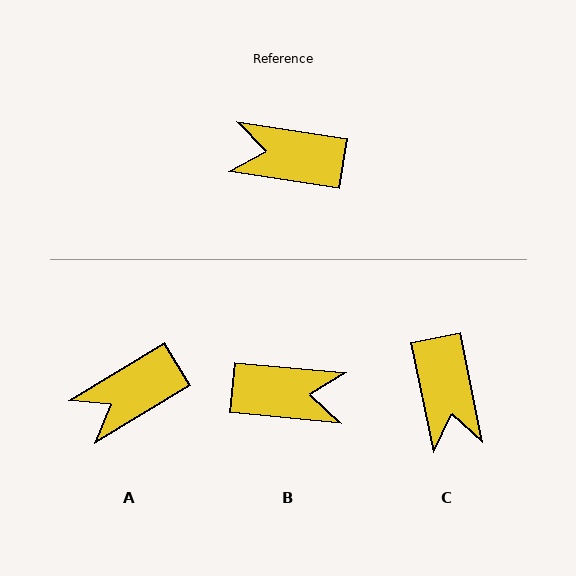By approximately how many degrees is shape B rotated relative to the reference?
Approximately 177 degrees clockwise.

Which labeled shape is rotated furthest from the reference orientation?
B, about 177 degrees away.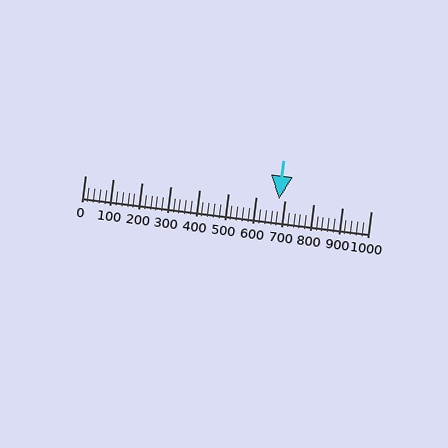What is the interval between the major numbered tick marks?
The major tick marks are spaced 100 units apart.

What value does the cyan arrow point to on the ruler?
The cyan arrow points to approximately 680.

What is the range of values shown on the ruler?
The ruler shows values from 0 to 1000.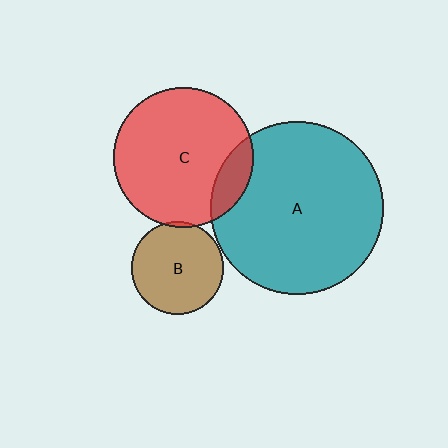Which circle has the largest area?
Circle A (teal).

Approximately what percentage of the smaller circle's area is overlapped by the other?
Approximately 15%.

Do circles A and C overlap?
Yes.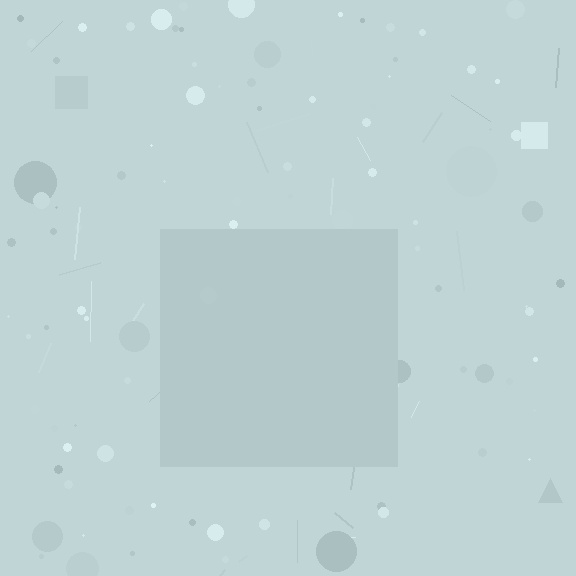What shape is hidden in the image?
A square is hidden in the image.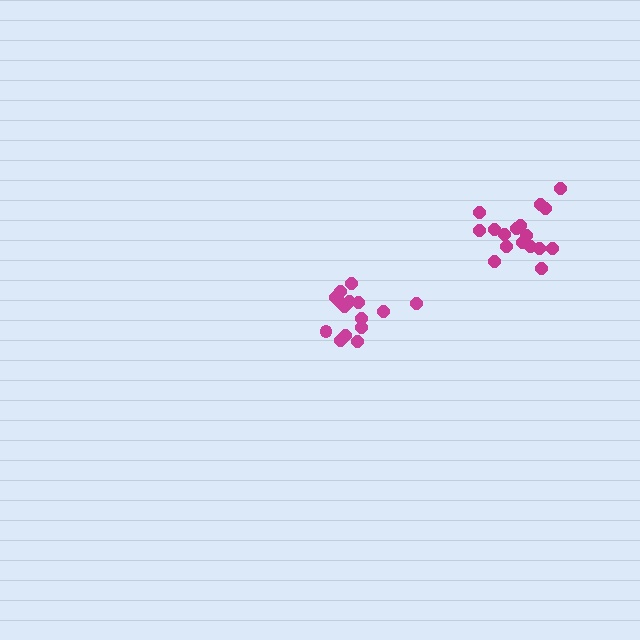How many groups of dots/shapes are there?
There are 2 groups.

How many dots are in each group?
Group 1: 15 dots, Group 2: 17 dots (32 total).